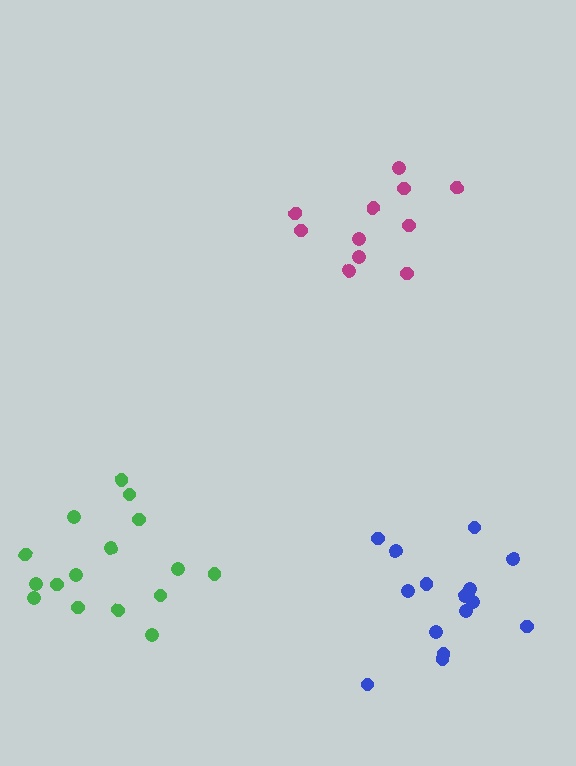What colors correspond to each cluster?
The clusters are colored: blue, magenta, green.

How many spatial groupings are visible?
There are 3 spatial groupings.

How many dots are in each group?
Group 1: 16 dots, Group 2: 11 dots, Group 3: 16 dots (43 total).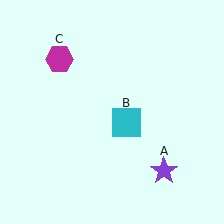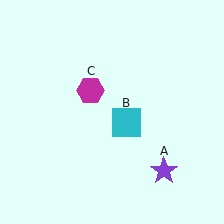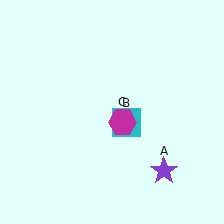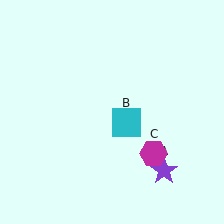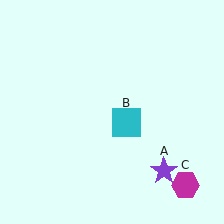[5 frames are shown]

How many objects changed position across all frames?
1 object changed position: magenta hexagon (object C).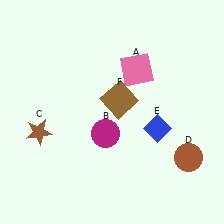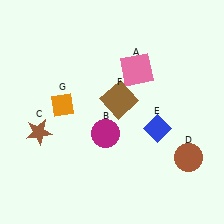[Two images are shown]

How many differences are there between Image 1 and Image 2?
There is 1 difference between the two images.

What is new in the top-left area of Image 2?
An orange diamond (G) was added in the top-left area of Image 2.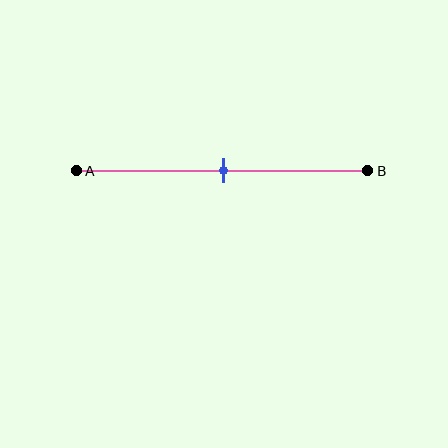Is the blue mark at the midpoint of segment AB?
Yes, the mark is approximately at the midpoint.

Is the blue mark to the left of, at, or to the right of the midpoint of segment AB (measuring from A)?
The blue mark is approximately at the midpoint of segment AB.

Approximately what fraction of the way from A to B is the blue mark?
The blue mark is approximately 50% of the way from A to B.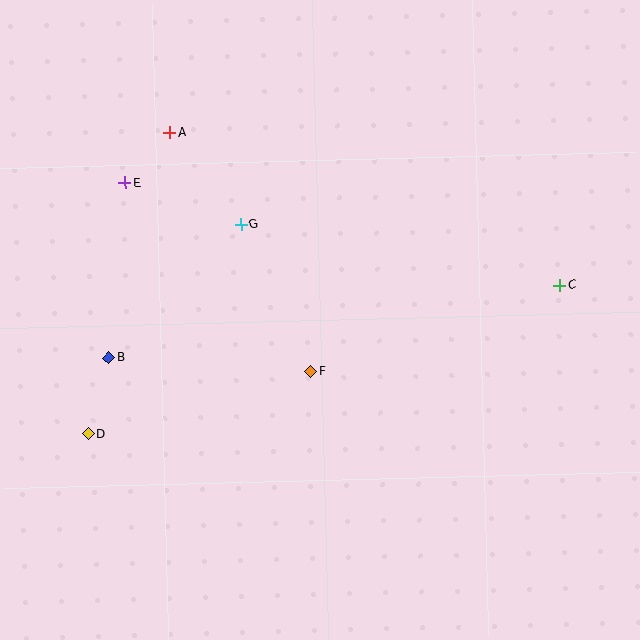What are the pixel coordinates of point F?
Point F is at (311, 372).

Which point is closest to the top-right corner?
Point C is closest to the top-right corner.